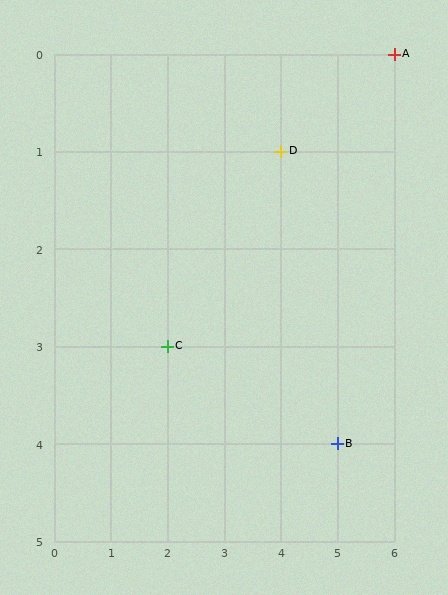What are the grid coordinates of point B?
Point B is at grid coordinates (5, 4).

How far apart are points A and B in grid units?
Points A and B are 1 column and 4 rows apart (about 4.1 grid units diagonally).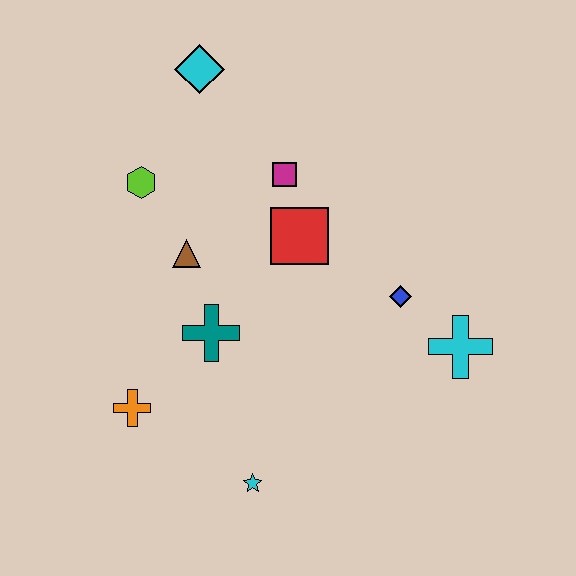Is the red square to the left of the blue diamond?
Yes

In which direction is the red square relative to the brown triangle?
The red square is to the right of the brown triangle.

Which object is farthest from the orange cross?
The cyan diamond is farthest from the orange cross.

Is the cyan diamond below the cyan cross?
No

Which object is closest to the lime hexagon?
The brown triangle is closest to the lime hexagon.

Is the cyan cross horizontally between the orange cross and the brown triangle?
No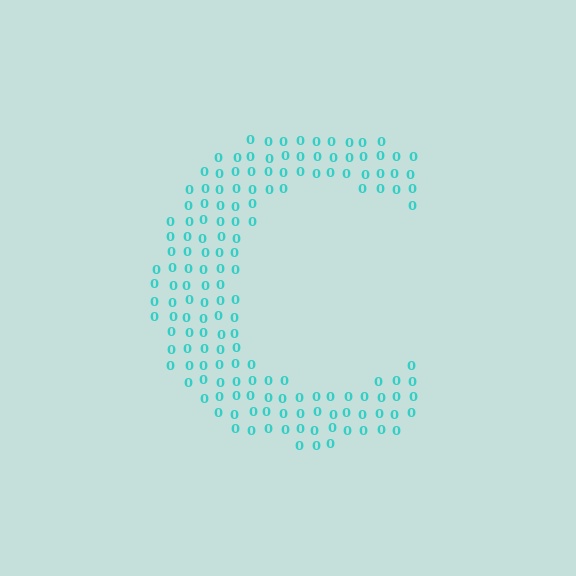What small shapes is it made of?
It is made of small digit 0's.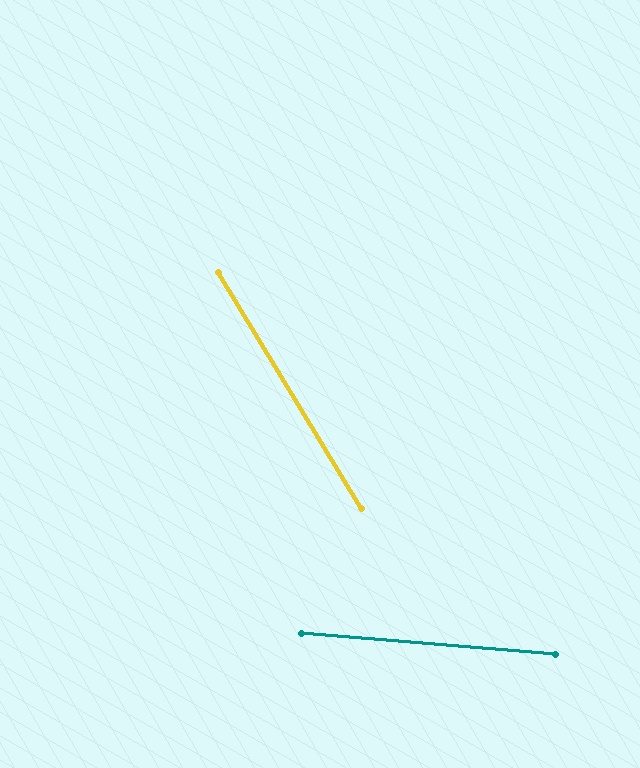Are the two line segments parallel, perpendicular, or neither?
Neither parallel nor perpendicular — they differ by about 54°.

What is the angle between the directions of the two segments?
Approximately 54 degrees.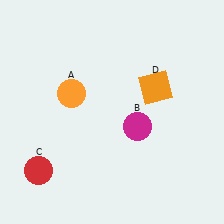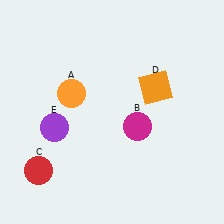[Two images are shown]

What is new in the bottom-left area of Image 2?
A purple circle (E) was added in the bottom-left area of Image 2.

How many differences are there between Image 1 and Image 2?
There is 1 difference between the two images.